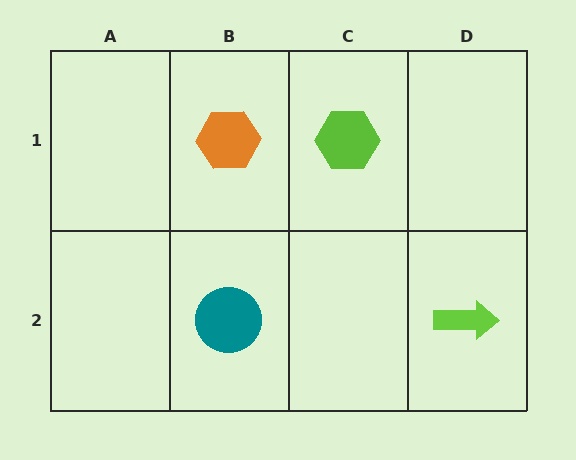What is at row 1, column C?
A lime hexagon.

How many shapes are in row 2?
2 shapes.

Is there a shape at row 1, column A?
No, that cell is empty.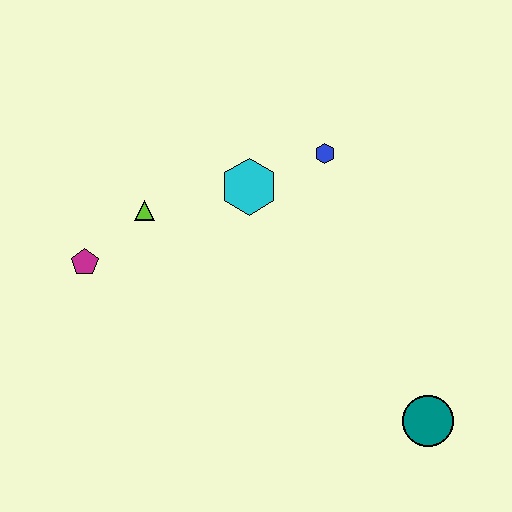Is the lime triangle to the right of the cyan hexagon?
No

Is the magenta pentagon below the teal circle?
No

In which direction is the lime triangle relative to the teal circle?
The lime triangle is to the left of the teal circle.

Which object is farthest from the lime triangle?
The teal circle is farthest from the lime triangle.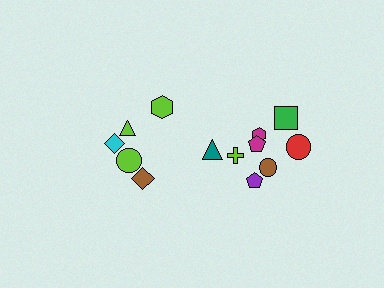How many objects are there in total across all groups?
There are 13 objects.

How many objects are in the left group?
There are 5 objects.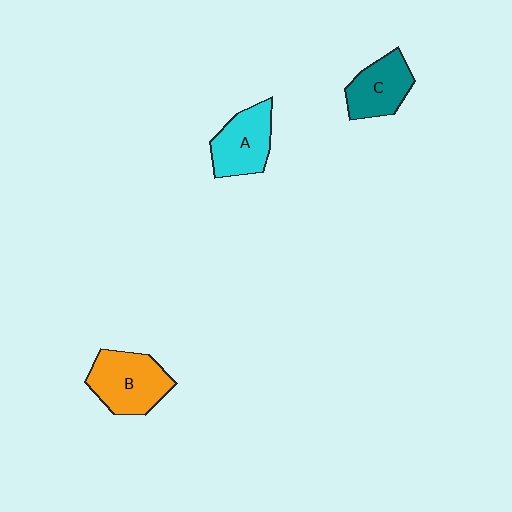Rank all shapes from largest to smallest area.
From largest to smallest: B (orange), A (cyan), C (teal).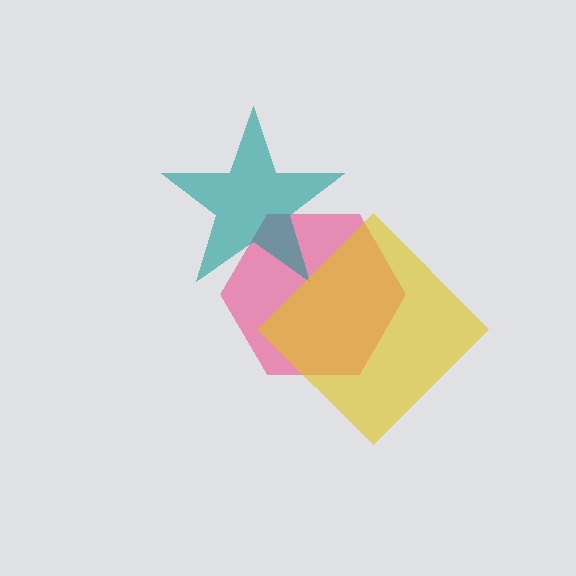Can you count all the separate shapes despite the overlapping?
Yes, there are 3 separate shapes.